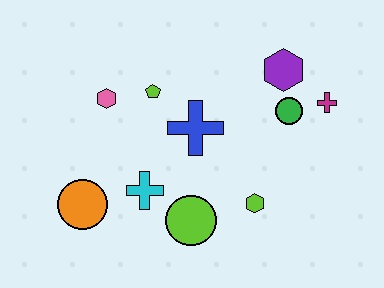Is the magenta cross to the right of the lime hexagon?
Yes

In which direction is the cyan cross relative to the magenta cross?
The cyan cross is to the left of the magenta cross.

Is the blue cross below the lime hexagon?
No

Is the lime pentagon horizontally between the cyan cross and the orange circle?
No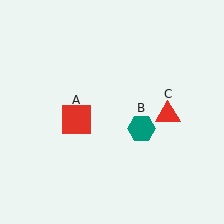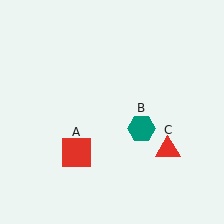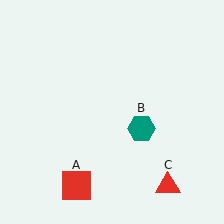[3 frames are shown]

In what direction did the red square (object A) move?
The red square (object A) moved down.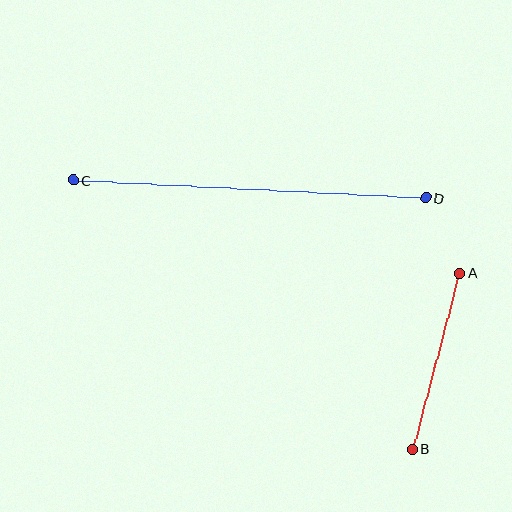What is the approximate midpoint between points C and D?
The midpoint is at approximately (249, 189) pixels.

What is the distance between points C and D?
The distance is approximately 353 pixels.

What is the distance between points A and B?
The distance is approximately 182 pixels.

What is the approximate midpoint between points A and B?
The midpoint is at approximately (436, 361) pixels.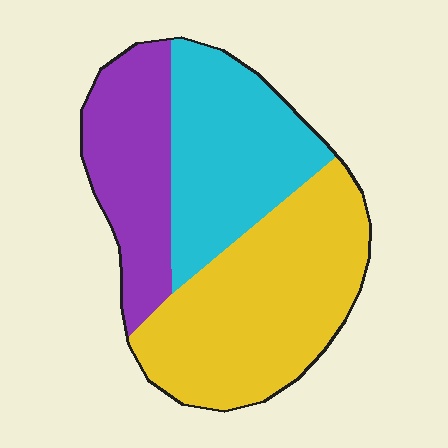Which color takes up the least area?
Purple, at roughly 25%.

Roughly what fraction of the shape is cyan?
Cyan takes up about one third (1/3) of the shape.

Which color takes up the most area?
Yellow, at roughly 45%.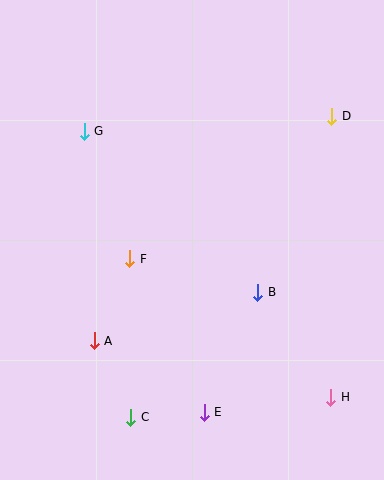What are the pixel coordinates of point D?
Point D is at (332, 116).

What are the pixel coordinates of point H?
Point H is at (331, 397).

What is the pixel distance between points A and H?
The distance between A and H is 243 pixels.